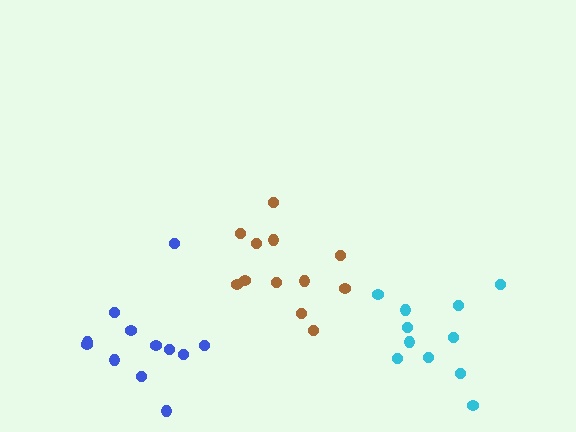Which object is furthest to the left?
The blue cluster is leftmost.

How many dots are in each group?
Group 1: 12 dots, Group 2: 11 dots, Group 3: 12 dots (35 total).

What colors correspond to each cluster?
The clusters are colored: blue, cyan, brown.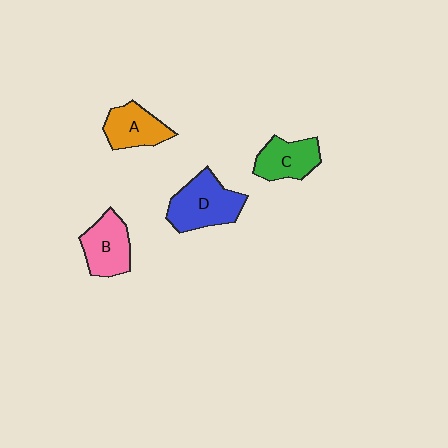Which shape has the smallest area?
Shape A (orange).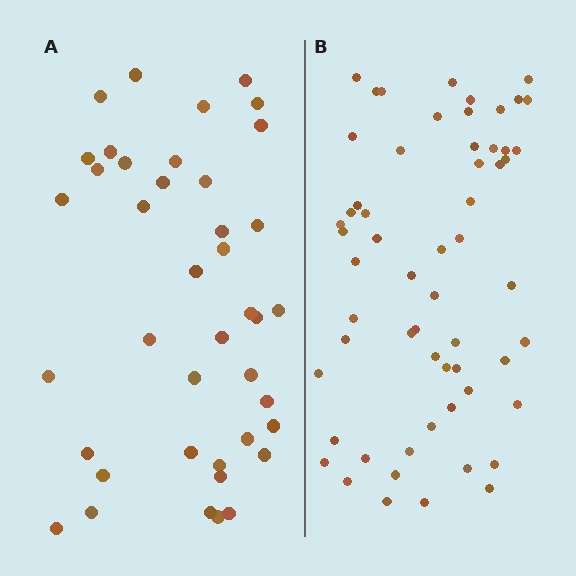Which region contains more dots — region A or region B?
Region B (the right region) has more dots.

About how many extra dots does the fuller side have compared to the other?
Region B has approximately 20 more dots than region A.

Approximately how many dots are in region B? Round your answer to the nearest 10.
About 60 dots. (The exact count is 59, which rounds to 60.)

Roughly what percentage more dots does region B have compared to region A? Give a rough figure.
About 45% more.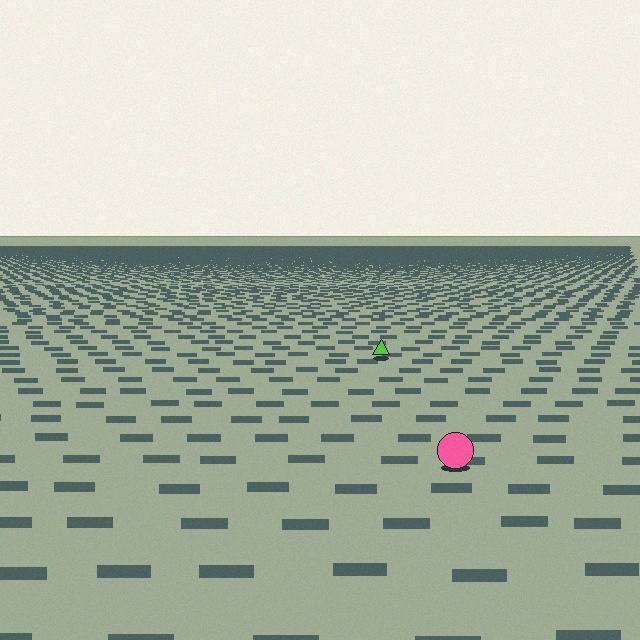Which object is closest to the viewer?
The pink circle is closest. The texture marks near it are larger and more spread out.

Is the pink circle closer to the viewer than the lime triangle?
Yes. The pink circle is closer — you can tell from the texture gradient: the ground texture is coarser near it.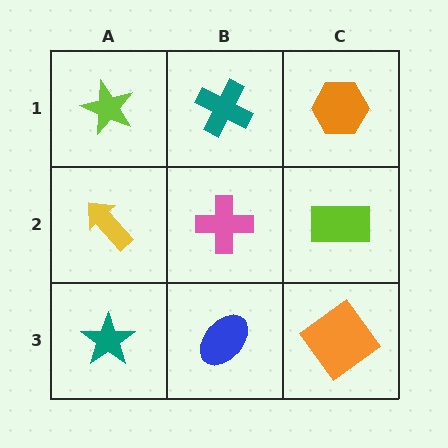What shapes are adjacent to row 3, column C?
A lime rectangle (row 2, column C), a blue ellipse (row 3, column B).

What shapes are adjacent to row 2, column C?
An orange hexagon (row 1, column C), an orange diamond (row 3, column C), a pink cross (row 2, column B).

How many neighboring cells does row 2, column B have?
4.